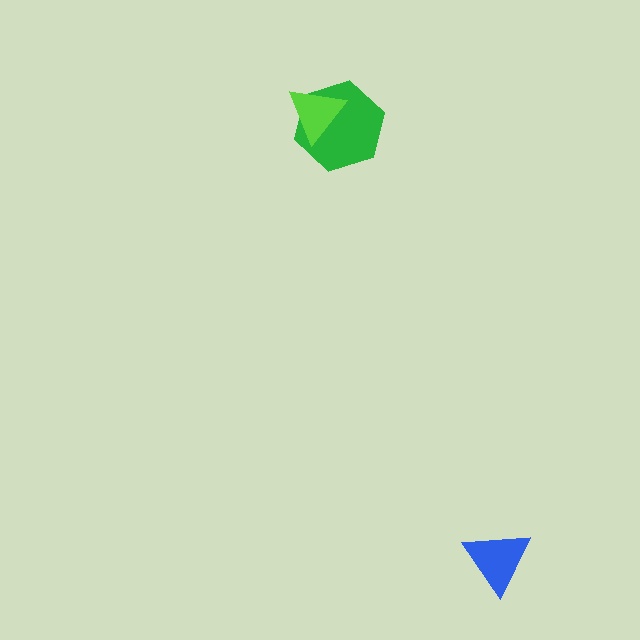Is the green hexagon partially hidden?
Yes, it is partially covered by another shape.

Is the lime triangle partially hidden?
No, no other shape covers it.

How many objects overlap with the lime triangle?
1 object overlaps with the lime triangle.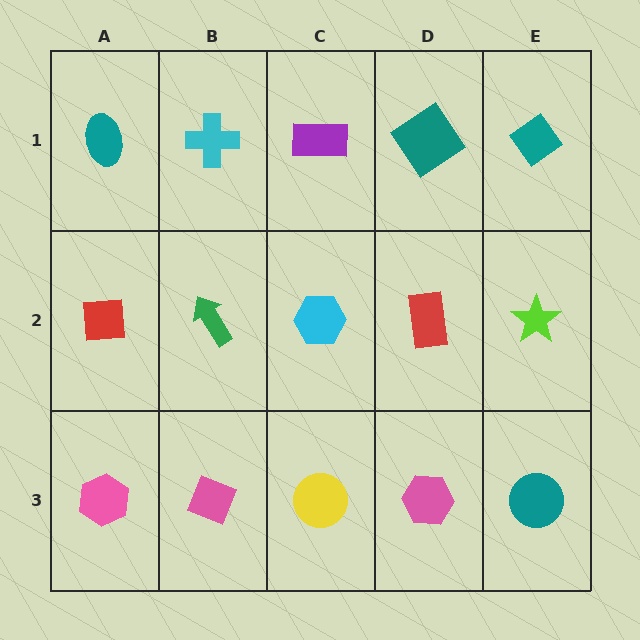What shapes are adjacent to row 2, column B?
A cyan cross (row 1, column B), a pink diamond (row 3, column B), a red square (row 2, column A), a cyan hexagon (row 2, column C).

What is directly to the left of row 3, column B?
A pink hexagon.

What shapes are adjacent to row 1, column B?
A green arrow (row 2, column B), a teal ellipse (row 1, column A), a purple rectangle (row 1, column C).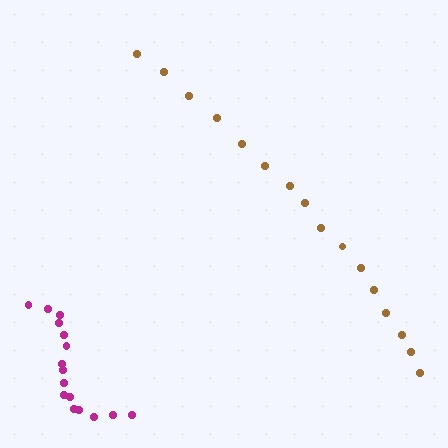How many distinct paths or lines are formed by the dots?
There are 2 distinct paths.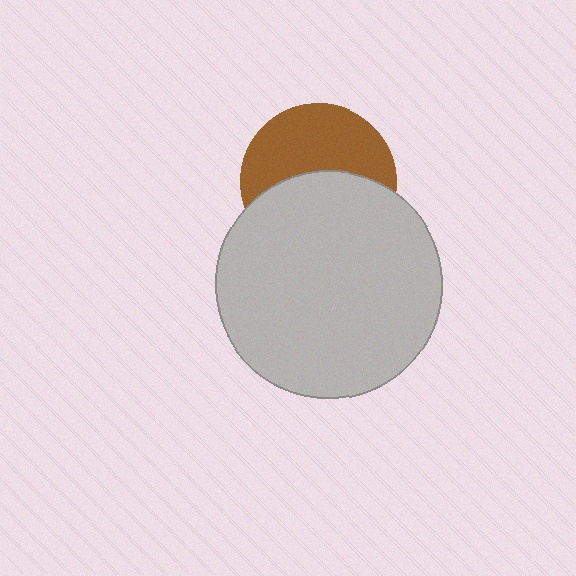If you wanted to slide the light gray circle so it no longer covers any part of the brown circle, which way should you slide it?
Slide it down — that is the most direct way to separate the two shapes.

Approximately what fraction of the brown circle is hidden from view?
Roughly 51% of the brown circle is hidden behind the light gray circle.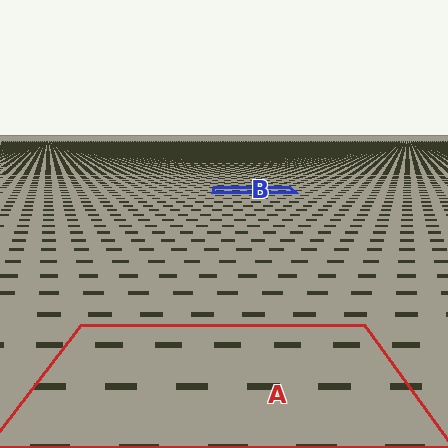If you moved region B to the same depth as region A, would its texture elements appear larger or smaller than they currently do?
They would appear larger. At a closer depth, the same texture elements are projected at a bigger on-screen size.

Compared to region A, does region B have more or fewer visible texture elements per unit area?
Region B has more texture elements per unit area — they are packed more densely because it is farther away.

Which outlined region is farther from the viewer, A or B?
Region B is farther from the viewer — the texture elements inside it appear smaller and more densely packed.